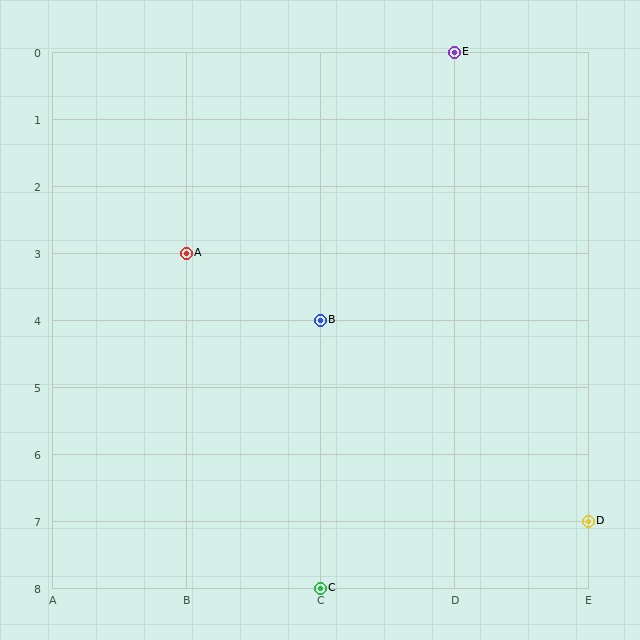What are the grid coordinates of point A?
Point A is at grid coordinates (B, 3).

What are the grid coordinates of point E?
Point E is at grid coordinates (D, 0).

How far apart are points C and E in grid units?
Points C and E are 1 column and 8 rows apart (about 8.1 grid units diagonally).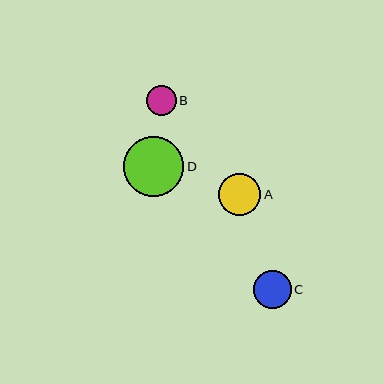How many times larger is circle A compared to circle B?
Circle A is approximately 1.4 times the size of circle B.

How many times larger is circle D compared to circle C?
Circle D is approximately 1.6 times the size of circle C.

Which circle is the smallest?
Circle B is the smallest with a size of approximately 30 pixels.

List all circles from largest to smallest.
From largest to smallest: D, A, C, B.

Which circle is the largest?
Circle D is the largest with a size of approximately 60 pixels.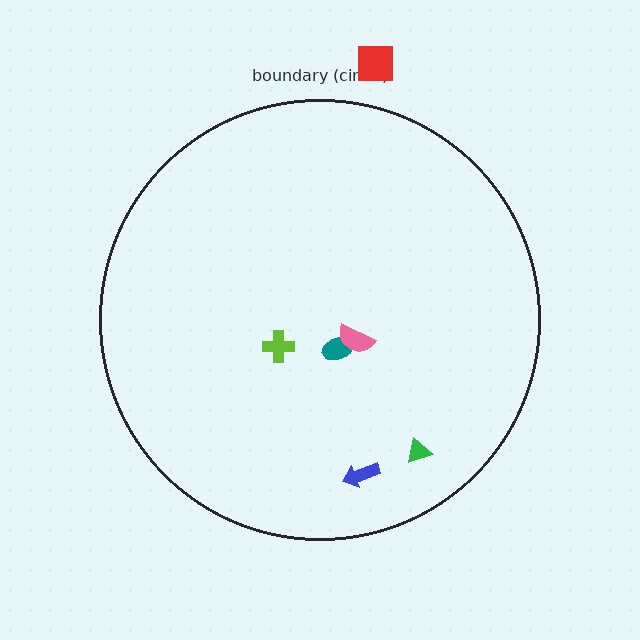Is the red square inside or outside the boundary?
Outside.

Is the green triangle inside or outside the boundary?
Inside.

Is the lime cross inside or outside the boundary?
Inside.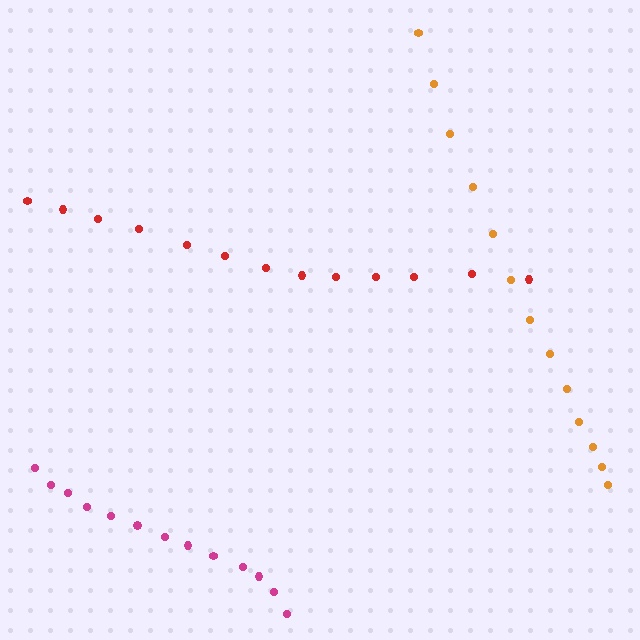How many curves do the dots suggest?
There are 3 distinct paths.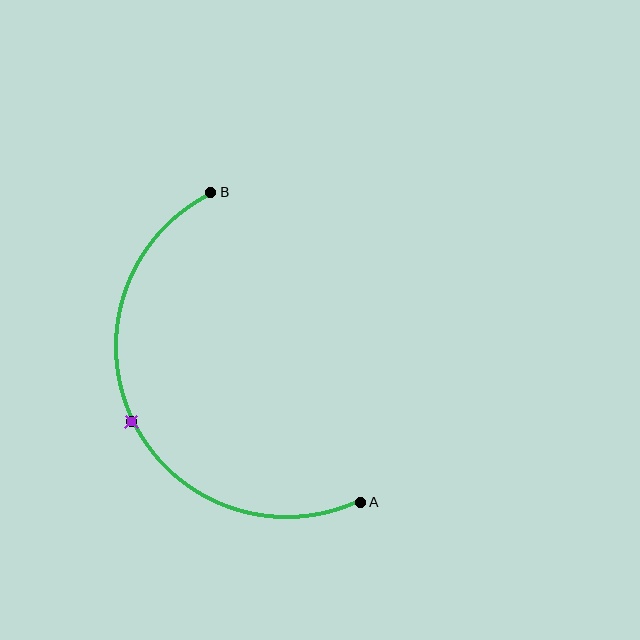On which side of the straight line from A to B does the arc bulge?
The arc bulges to the left of the straight line connecting A and B.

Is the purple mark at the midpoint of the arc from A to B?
Yes. The purple mark lies on the arc at equal arc-length from both A and B — it is the arc midpoint.